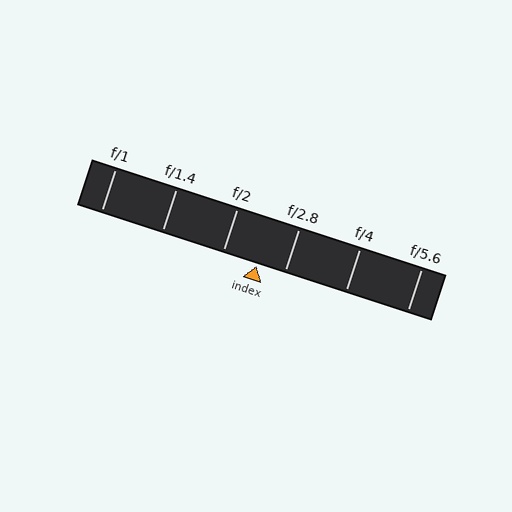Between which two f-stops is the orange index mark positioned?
The index mark is between f/2 and f/2.8.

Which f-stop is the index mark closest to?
The index mark is closest to f/2.8.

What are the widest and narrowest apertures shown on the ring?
The widest aperture shown is f/1 and the narrowest is f/5.6.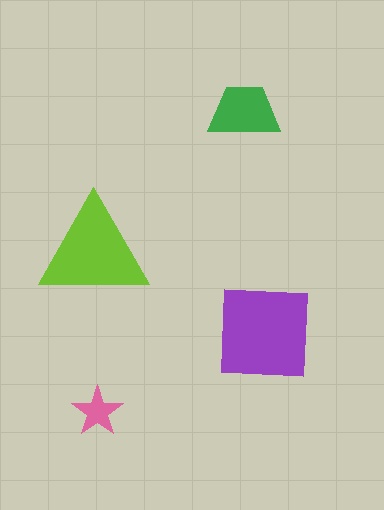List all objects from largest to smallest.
The purple square, the lime triangle, the green trapezoid, the pink star.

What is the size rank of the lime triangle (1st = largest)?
2nd.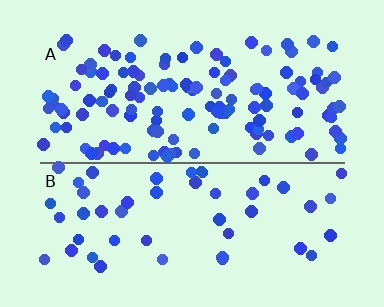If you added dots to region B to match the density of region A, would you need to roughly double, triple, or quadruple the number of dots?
Approximately triple.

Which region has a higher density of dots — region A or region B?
A (the top).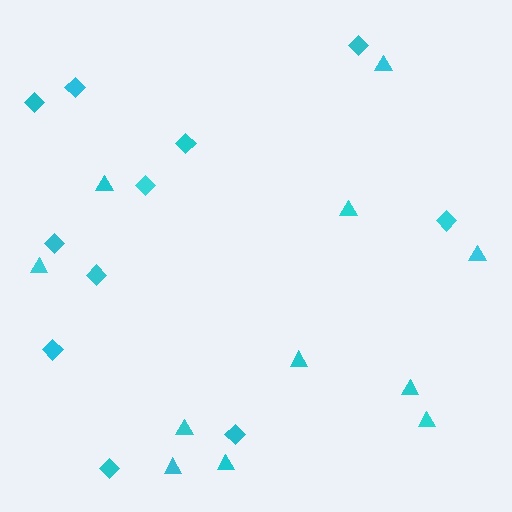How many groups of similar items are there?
There are 2 groups: one group of triangles (11) and one group of diamonds (11).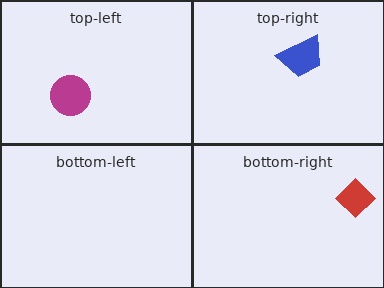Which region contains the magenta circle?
The top-left region.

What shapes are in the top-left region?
The magenta circle.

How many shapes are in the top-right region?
1.